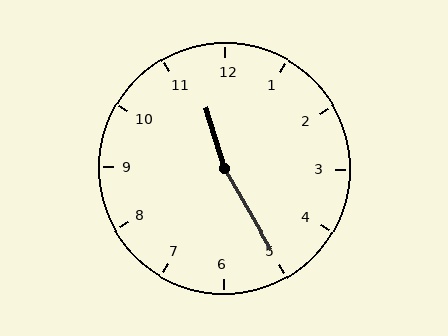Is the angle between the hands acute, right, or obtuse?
It is obtuse.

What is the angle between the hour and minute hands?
Approximately 168 degrees.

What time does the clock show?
11:25.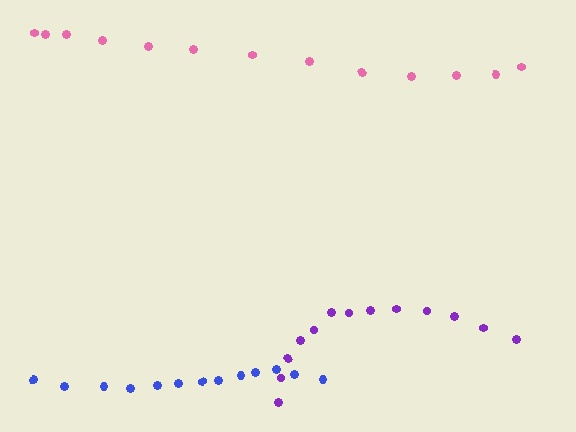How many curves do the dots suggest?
There are 3 distinct paths.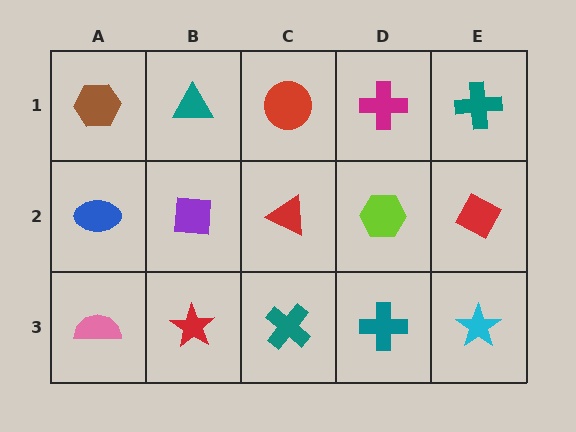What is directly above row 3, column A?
A blue ellipse.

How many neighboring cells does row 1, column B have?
3.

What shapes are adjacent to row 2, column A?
A brown hexagon (row 1, column A), a pink semicircle (row 3, column A), a purple square (row 2, column B).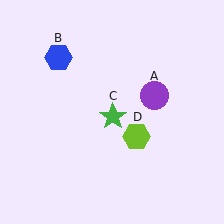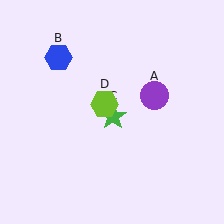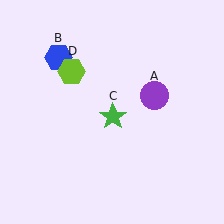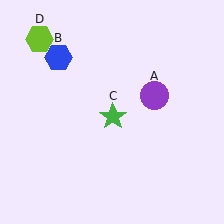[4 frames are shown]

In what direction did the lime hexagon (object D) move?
The lime hexagon (object D) moved up and to the left.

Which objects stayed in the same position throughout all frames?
Purple circle (object A) and blue hexagon (object B) and green star (object C) remained stationary.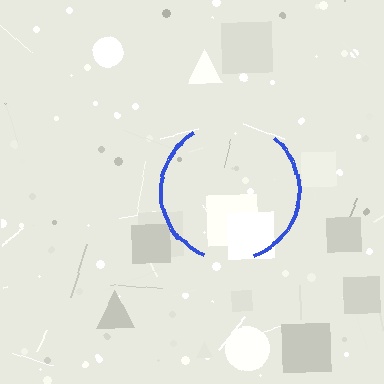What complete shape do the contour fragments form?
The contour fragments form a circle.